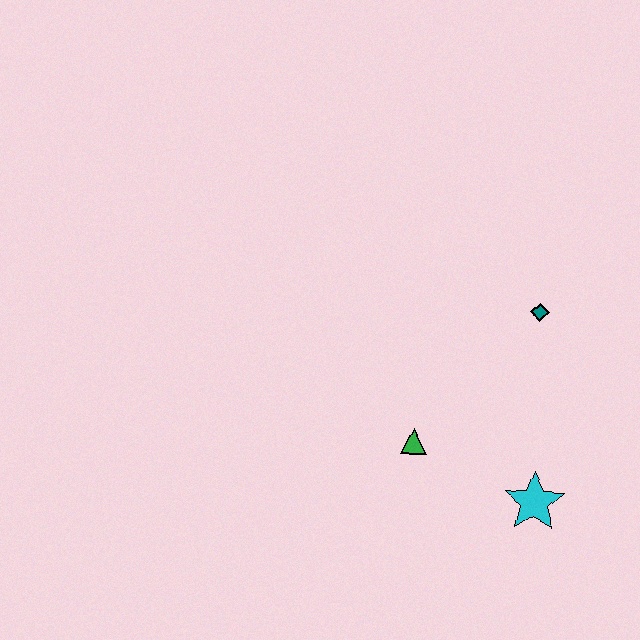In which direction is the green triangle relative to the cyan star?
The green triangle is to the left of the cyan star.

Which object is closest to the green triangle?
The cyan star is closest to the green triangle.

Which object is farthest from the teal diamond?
The cyan star is farthest from the teal diamond.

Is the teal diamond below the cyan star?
No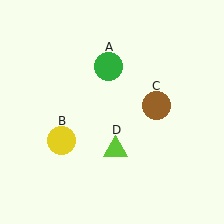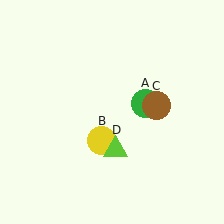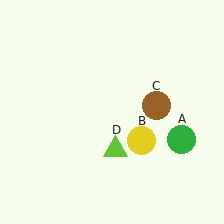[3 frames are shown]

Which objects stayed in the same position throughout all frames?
Brown circle (object C) and lime triangle (object D) remained stationary.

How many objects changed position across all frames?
2 objects changed position: green circle (object A), yellow circle (object B).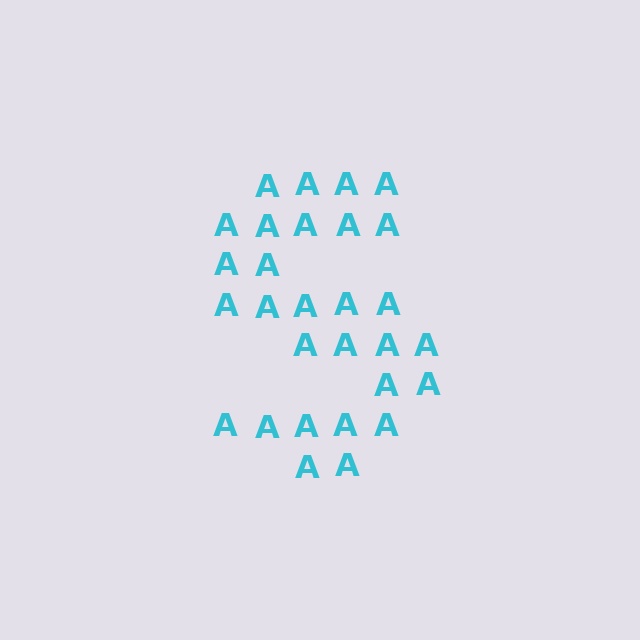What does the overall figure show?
The overall figure shows the letter S.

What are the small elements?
The small elements are letter A's.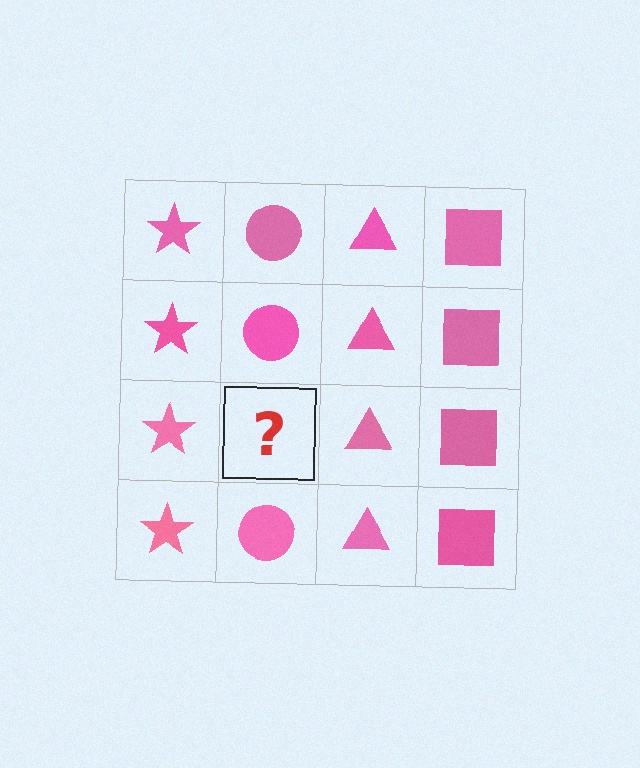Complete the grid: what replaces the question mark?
The question mark should be replaced with a pink circle.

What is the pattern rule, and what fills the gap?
The rule is that each column has a consistent shape. The gap should be filled with a pink circle.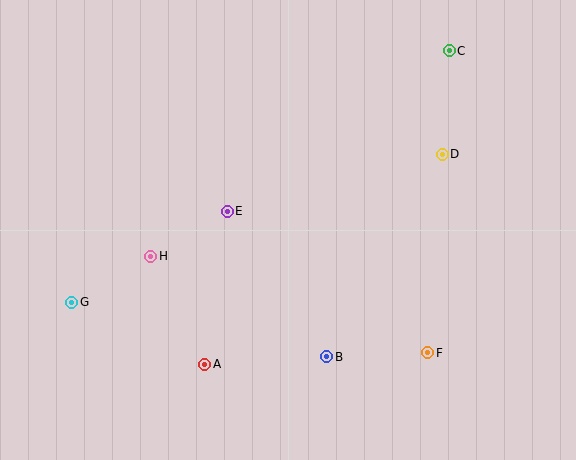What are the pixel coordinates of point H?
Point H is at (151, 256).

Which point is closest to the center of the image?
Point E at (227, 211) is closest to the center.